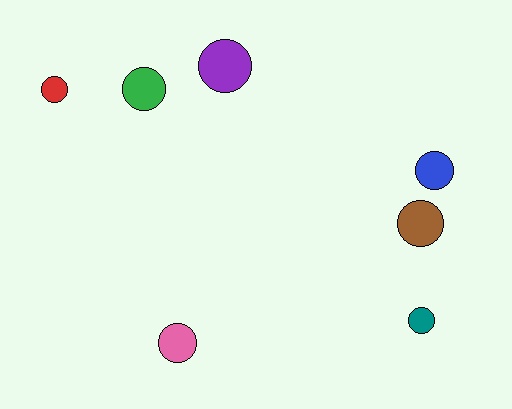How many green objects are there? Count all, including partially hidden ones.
There is 1 green object.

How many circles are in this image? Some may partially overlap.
There are 7 circles.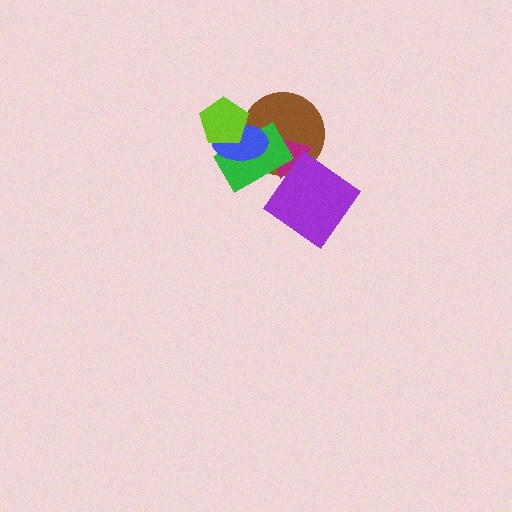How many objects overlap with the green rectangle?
5 objects overlap with the green rectangle.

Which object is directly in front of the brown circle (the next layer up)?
The magenta triangle is directly in front of the brown circle.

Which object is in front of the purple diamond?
The green rectangle is in front of the purple diamond.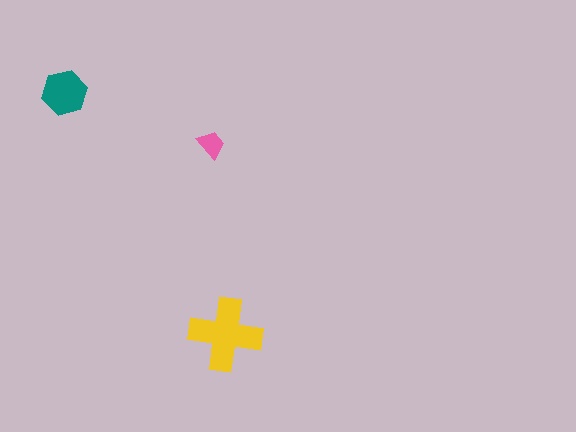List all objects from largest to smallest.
The yellow cross, the teal hexagon, the pink trapezoid.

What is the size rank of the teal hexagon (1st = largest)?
2nd.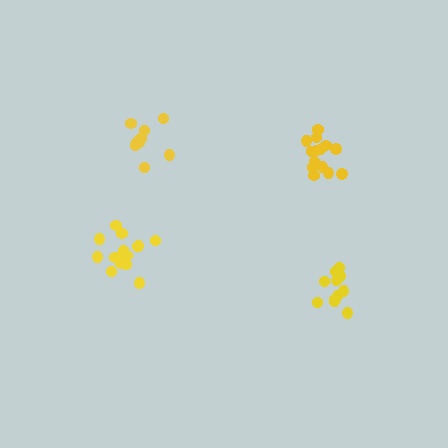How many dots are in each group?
Group 1: 15 dots, Group 2: 11 dots, Group 3: 15 dots, Group 4: 9 dots (50 total).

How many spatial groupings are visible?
There are 4 spatial groupings.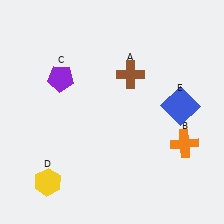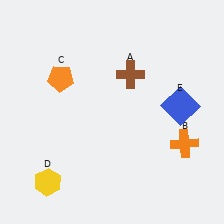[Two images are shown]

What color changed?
The pentagon (C) changed from purple in Image 1 to orange in Image 2.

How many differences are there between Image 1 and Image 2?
There is 1 difference between the two images.